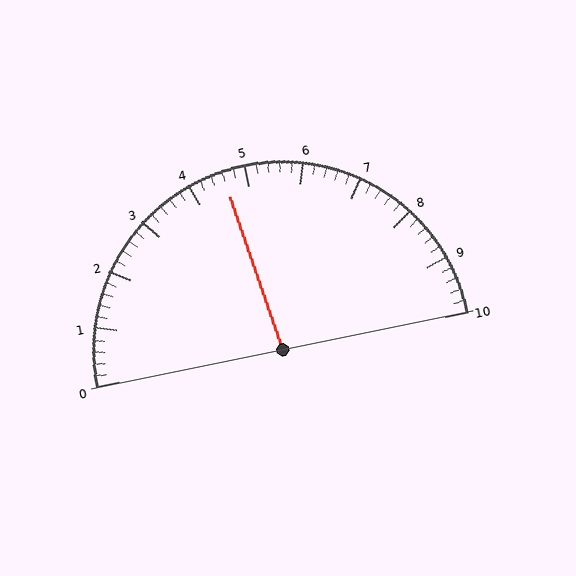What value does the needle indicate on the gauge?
The needle indicates approximately 4.6.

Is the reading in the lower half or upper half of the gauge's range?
The reading is in the lower half of the range (0 to 10).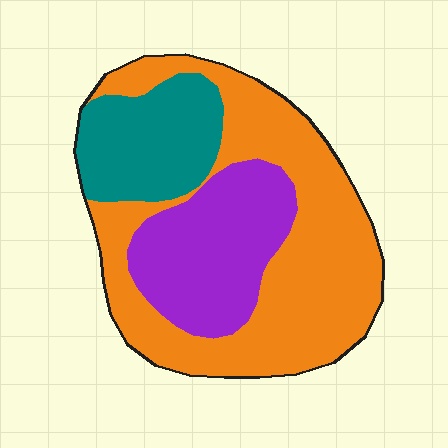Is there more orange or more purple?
Orange.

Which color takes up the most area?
Orange, at roughly 55%.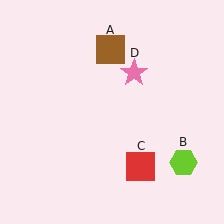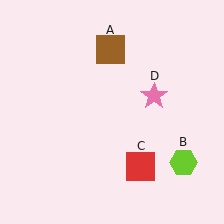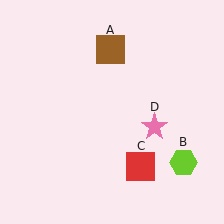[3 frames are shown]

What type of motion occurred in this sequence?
The pink star (object D) rotated clockwise around the center of the scene.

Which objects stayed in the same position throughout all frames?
Brown square (object A) and lime hexagon (object B) and red square (object C) remained stationary.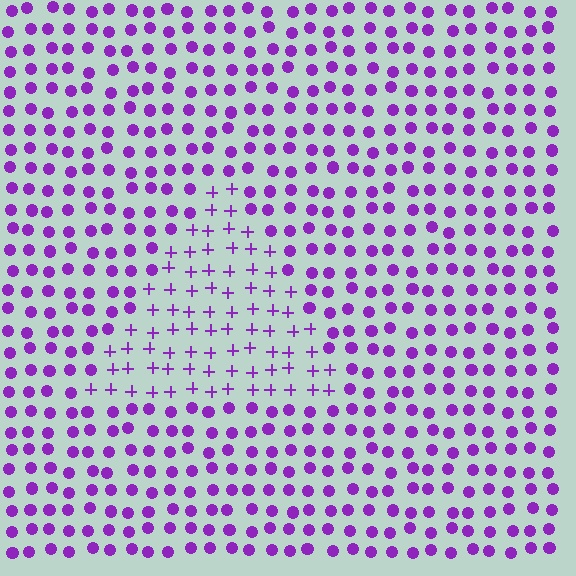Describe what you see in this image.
The image is filled with small purple elements arranged in a uniform grid. A triangle-shaped region contains plus signs, while the surrounding area contains circles. The boundary is defined purely by the change in element shape.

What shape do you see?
I see a triangle.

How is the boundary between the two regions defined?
The boundary is defined by a change in element shape: plus signs inside vs. circles outside. All elements share the same color and spacing.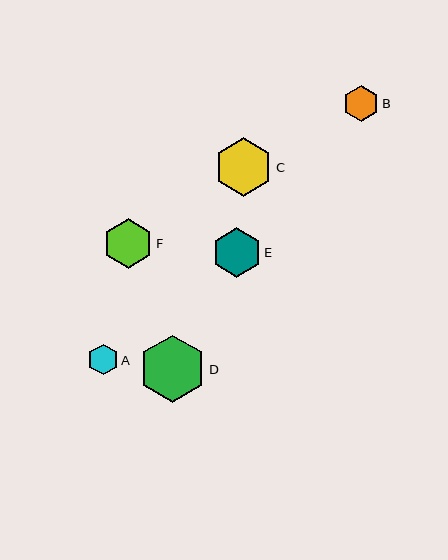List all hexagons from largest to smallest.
From largest to smallest: D, C, F, E, B, A.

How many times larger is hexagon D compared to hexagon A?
Hexagon D is approximately 2.2 times the size of hexagon A.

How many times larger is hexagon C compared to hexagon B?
Hexagon C is approximately 1.6 times the size of hexagon B.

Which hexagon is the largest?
Hexagon D is the largest with a size of approximately 67 pixels.